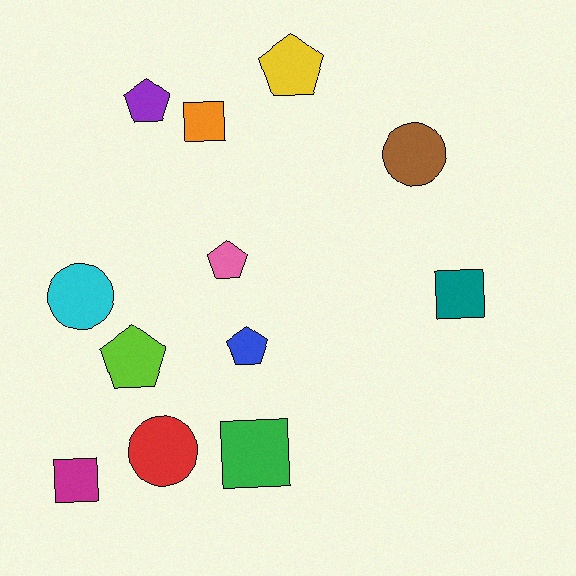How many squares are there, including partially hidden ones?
There are 4 squares.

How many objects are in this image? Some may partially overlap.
There are 12 objects.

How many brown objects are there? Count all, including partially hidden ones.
There is 1 brown object.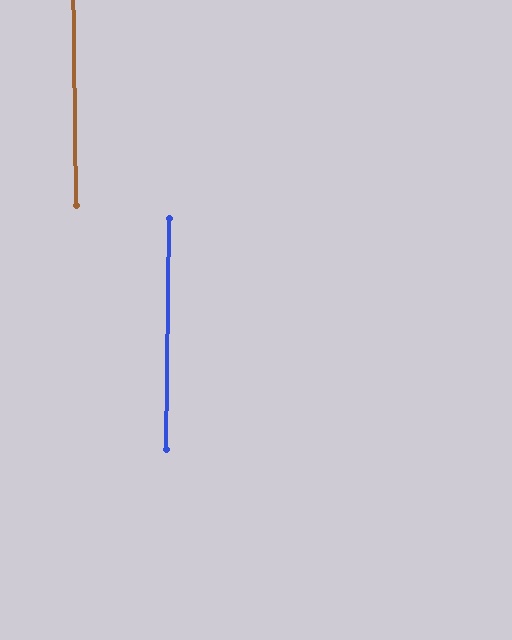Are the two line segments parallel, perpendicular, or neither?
Parallel — their directions differ by only 1.7°.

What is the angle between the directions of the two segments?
Approximately 2 degrees.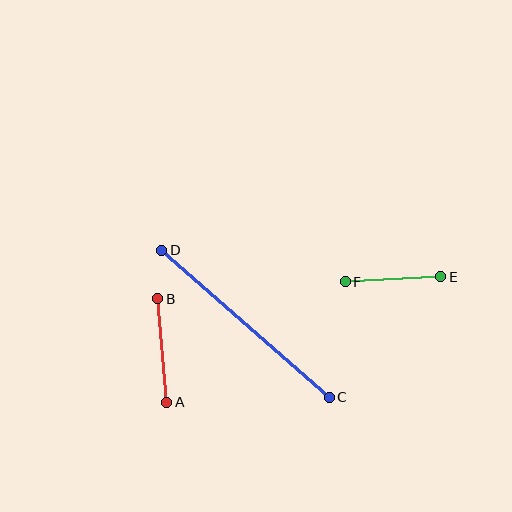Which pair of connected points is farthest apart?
Points C and D are farthest apart.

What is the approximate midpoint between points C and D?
The midpoint is at approximately (245, 324) pixels.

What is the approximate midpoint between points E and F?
The midpoint is at approximately (393, 279) pixels.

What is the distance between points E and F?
The distance is approximately 96 pixels.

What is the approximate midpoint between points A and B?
The midpoint is at approximately (162, 350) pixels.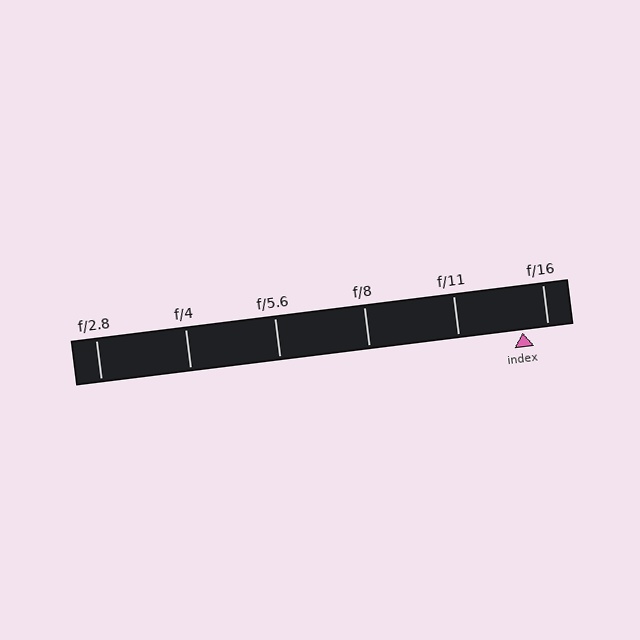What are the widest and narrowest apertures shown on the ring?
The widest aperture shown is f/2.8 and the narrowest is f/16.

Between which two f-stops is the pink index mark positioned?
The index mark is between f/11 and f/16.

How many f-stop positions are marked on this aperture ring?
There are 6 f-stop positions marked.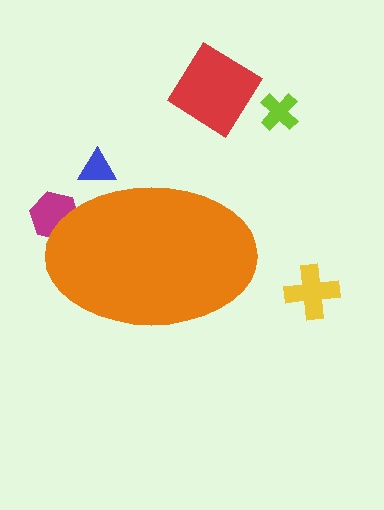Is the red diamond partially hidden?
No, the red diamond is fully visible.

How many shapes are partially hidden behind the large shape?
2 shapes are partially hidden.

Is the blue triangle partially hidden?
Yes, the blue triangle is partially hidden behind the orange ellipse.